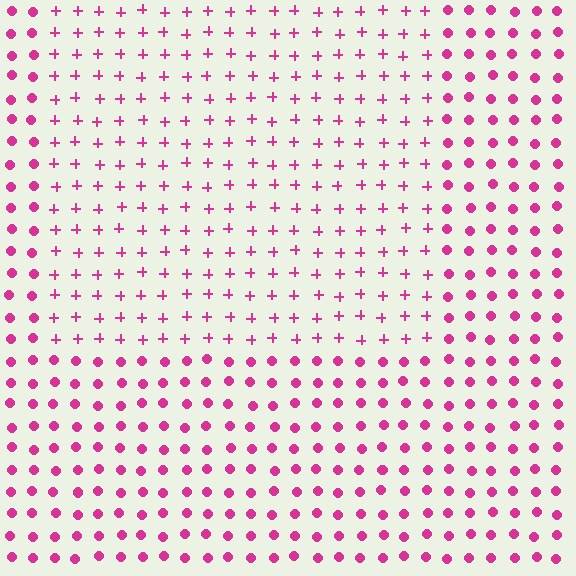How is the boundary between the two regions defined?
The boundary is defined by a change in element shape: plus signs inside vs. circles outside. All elements share the same color and spacing.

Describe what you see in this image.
The image is filled with small magenta elements arranged in a uniform grid. A rectangle-shaped region contains plus signs, while the surrounding area contains circles. The boundary is defined purely by the change in element shape.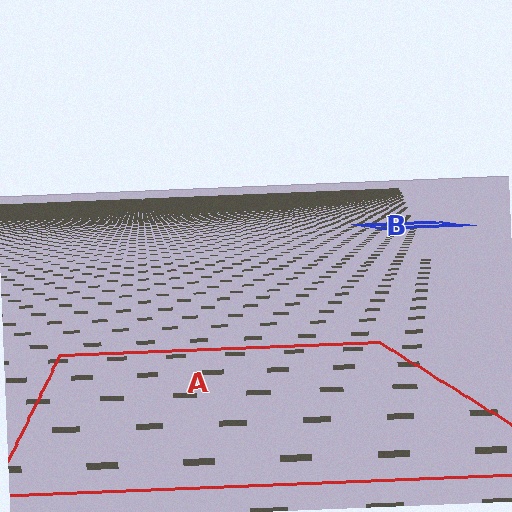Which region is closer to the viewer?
Region A is closer. The texture elements there are larger and more spread out.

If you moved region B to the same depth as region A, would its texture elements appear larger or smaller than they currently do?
They would appear larger. At a closer depth, the same texture elements are projected at a bigger on-screen size.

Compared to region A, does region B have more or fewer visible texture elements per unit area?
Region B has more texture elements per unit area — they are packed more densely because it is farther away.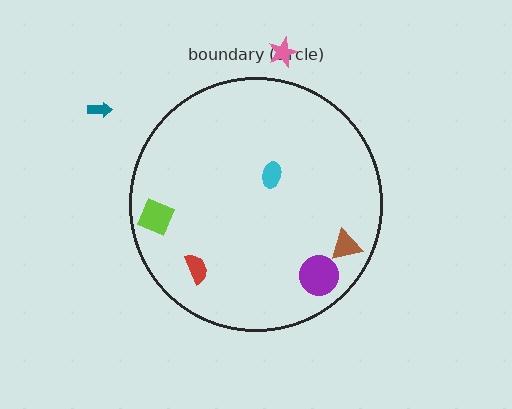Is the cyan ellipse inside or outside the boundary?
Inside.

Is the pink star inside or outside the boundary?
Outside.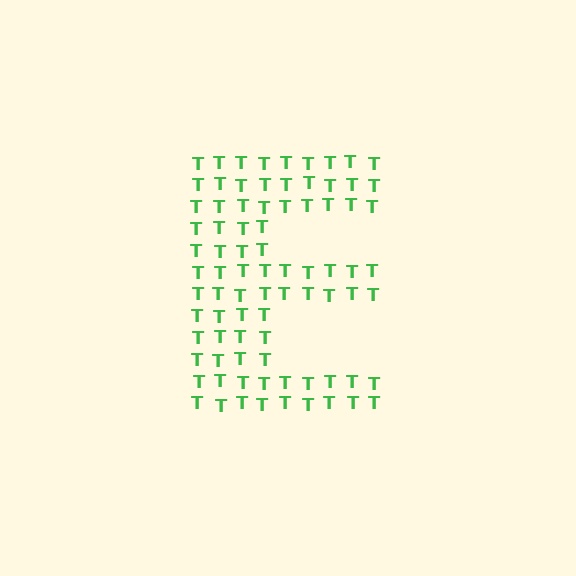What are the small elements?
The small elements are letter T's.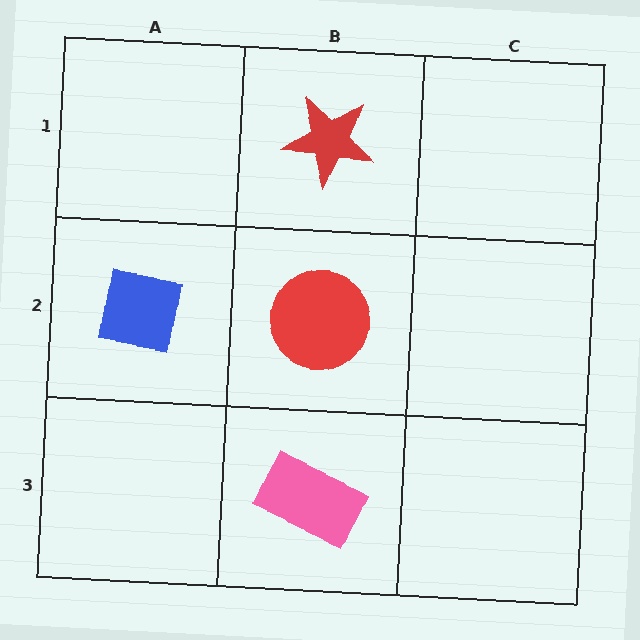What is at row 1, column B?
A red star.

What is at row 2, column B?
A red circle.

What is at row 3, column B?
A pink rectangle.